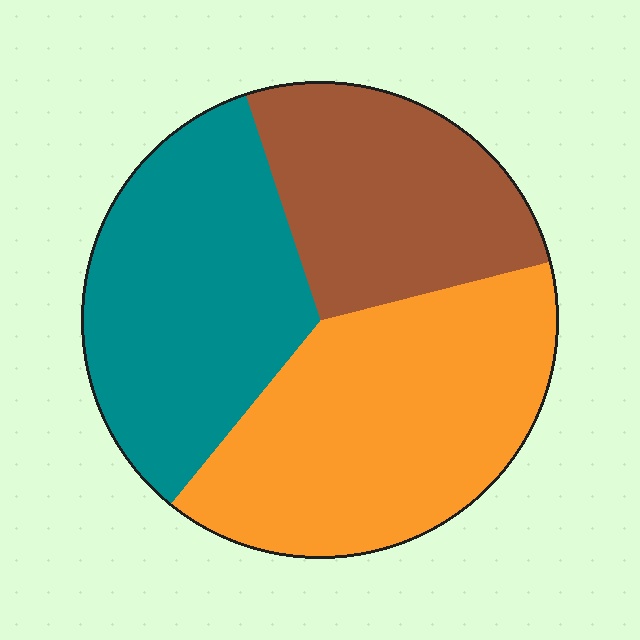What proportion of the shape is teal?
Teal covers 34% of the shape.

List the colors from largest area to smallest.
From largest to smallest: orange, teal, brown.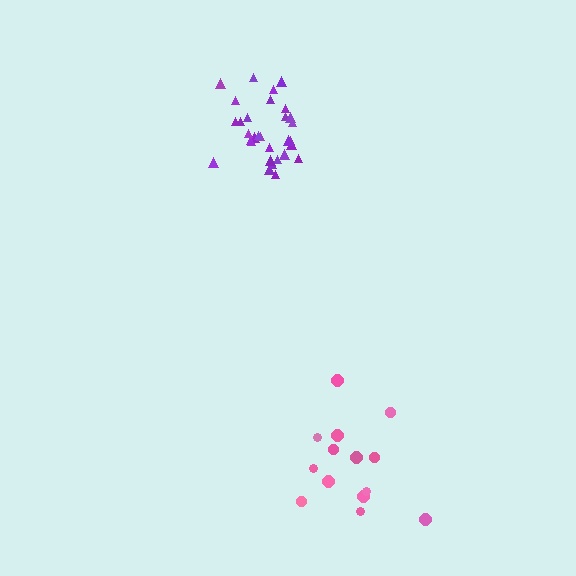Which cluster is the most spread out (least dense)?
Pink.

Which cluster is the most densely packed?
Purple.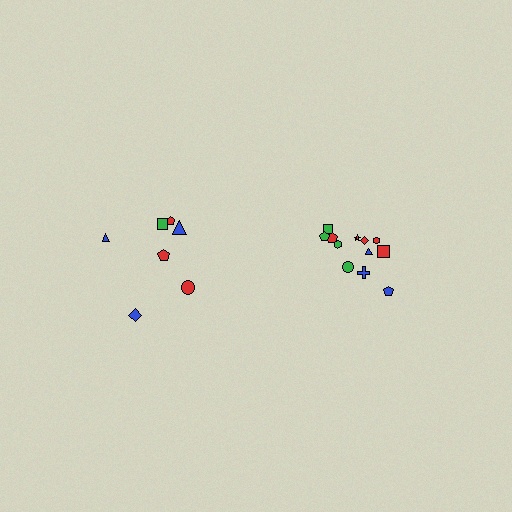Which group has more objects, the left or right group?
The right group.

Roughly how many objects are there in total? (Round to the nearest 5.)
Roughly 20 objects in total.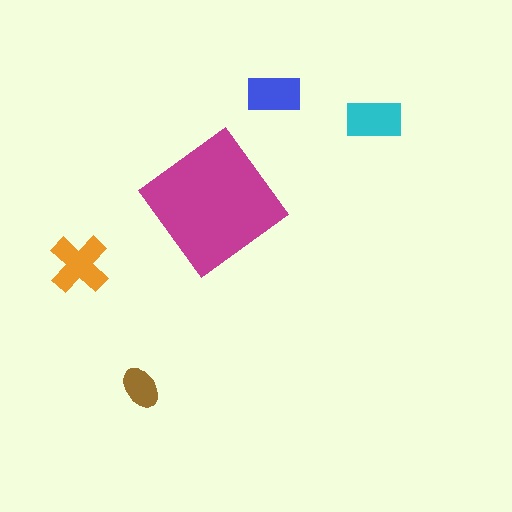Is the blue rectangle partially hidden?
No, the blue rectangle is fully visible.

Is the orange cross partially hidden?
No, the orange cross is fully visible.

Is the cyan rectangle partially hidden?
No, the cyan rectangle is fully visible.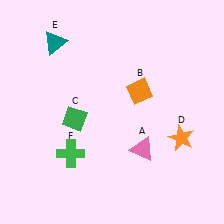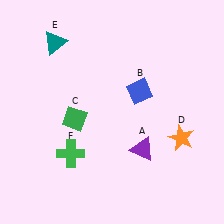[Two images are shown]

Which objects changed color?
A changed from pink to purple. B changed from orange to blue.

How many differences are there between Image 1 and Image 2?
There are 2 differences between the two images.